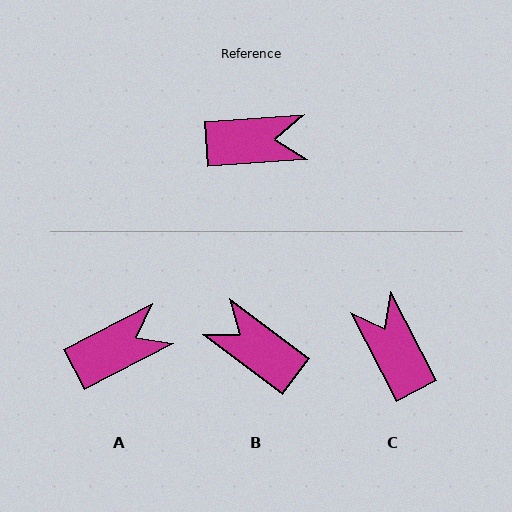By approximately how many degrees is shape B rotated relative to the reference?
Approximately 139 degrees counter-clockwise.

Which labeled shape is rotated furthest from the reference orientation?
B, about 139 degrees away.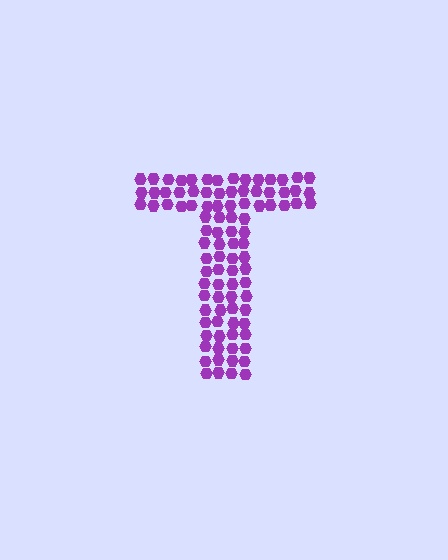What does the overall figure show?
The overall figure shows the letter T.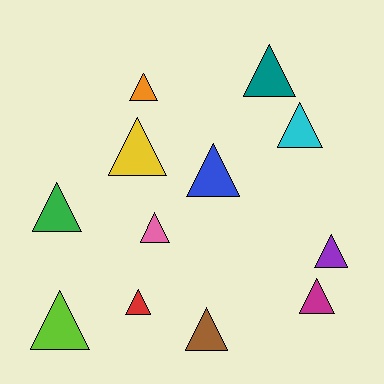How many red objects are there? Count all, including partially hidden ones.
There is 1 red object.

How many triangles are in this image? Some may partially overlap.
There are 12 triangles.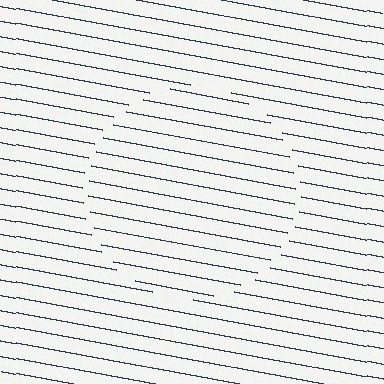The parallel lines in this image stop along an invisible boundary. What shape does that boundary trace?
An illusory circle. The interior of the shape contains the same grating, shifted by half a period — the contour is defined by the phase discontinuity where line-ends from the inner and outer gratings abut.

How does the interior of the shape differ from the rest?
The interior of the shape contains the same grating, shifted by half a period — the contour is defined by the phase discontinuity where line-ends from the inner and outer gratings abut.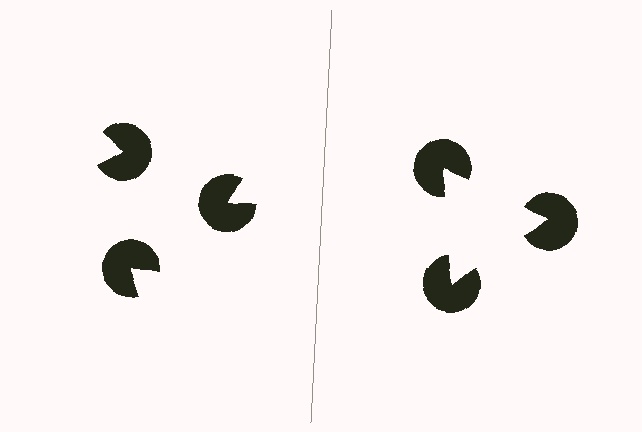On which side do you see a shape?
An illusory triangle appears on the right side. On the left side the wedge cuts are rotated, so no coherent shape forms.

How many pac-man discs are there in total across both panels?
6 — 3 on each side.